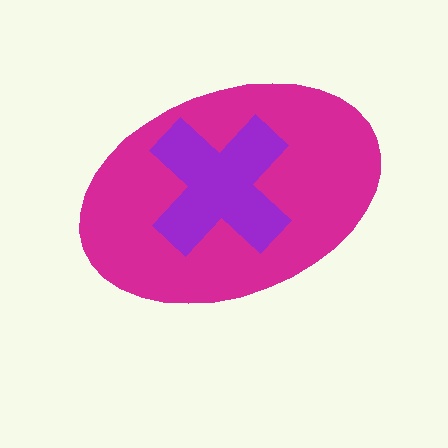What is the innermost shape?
The purple cross.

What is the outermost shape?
The magenta ellipse.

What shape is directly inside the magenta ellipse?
The purple cross.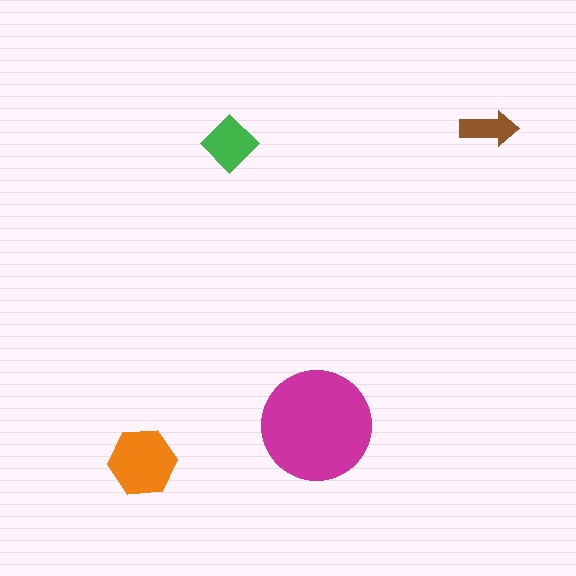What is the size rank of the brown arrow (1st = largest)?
4th.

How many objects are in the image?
There are 4 objects in the image.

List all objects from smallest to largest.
The brown arrow, the green diamond, the orange hexagon, the magenta circle.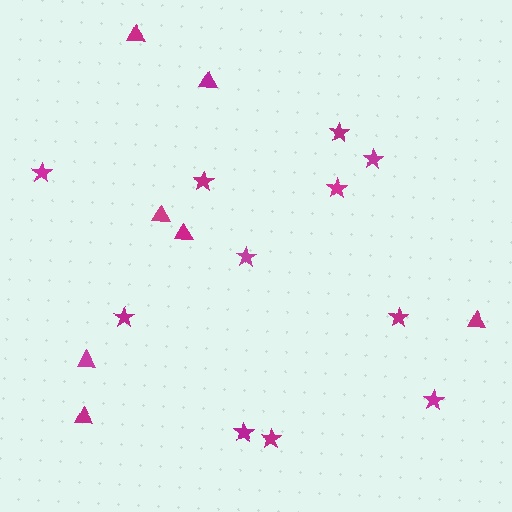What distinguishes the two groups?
There are 2 groups: one group of triangles (7) and one group of stars (11).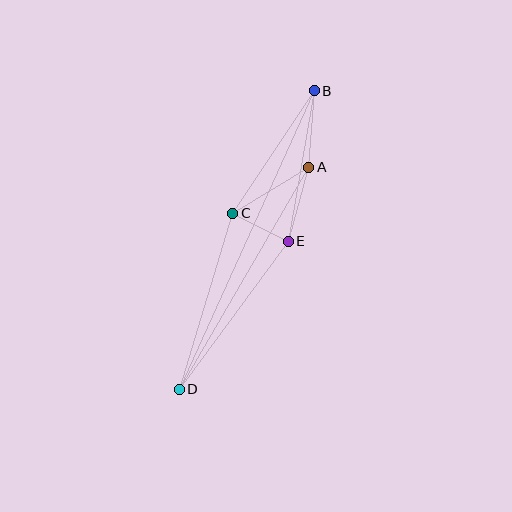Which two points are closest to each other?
Points C and E are closest to each other.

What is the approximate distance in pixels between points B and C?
The distance between B and C is approximately 147 pixels.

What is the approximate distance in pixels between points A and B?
The distance between A and B is approximately 77 pixels.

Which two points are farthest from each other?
Points B and D are farthest from each other.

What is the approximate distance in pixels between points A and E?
The distance between A and E is approximately 76 pixels.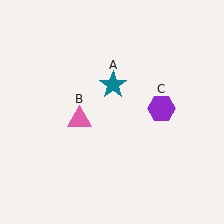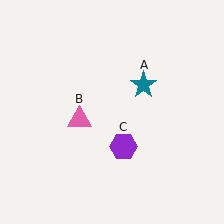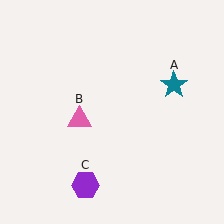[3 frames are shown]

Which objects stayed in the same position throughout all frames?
Pink triangle (object B) remained stationary.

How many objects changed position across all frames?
2 objects changed position: teal star (object A), purple hexagon (object C).